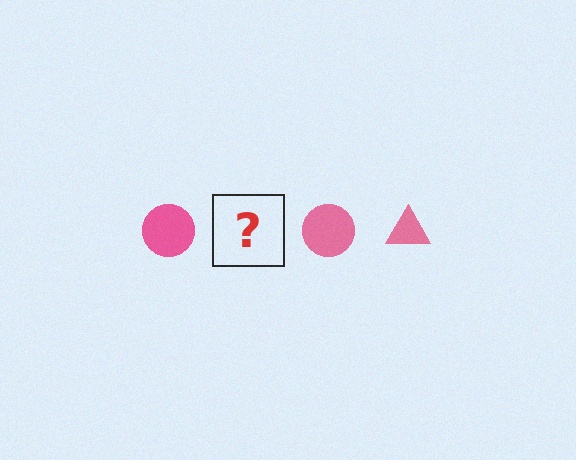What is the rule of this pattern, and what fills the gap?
The rule is that the pattern cycles through circle, triangle shapes in pink. The gap should be filled with a pink triangle.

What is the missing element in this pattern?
The missing element is a pink triangle.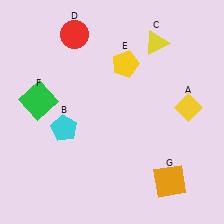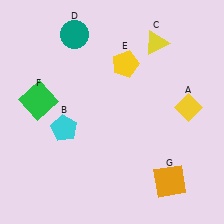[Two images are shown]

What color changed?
The circle (D) changed from red in Image 1 to teal in Image 2.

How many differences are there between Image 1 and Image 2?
There is 1 difference between the two images.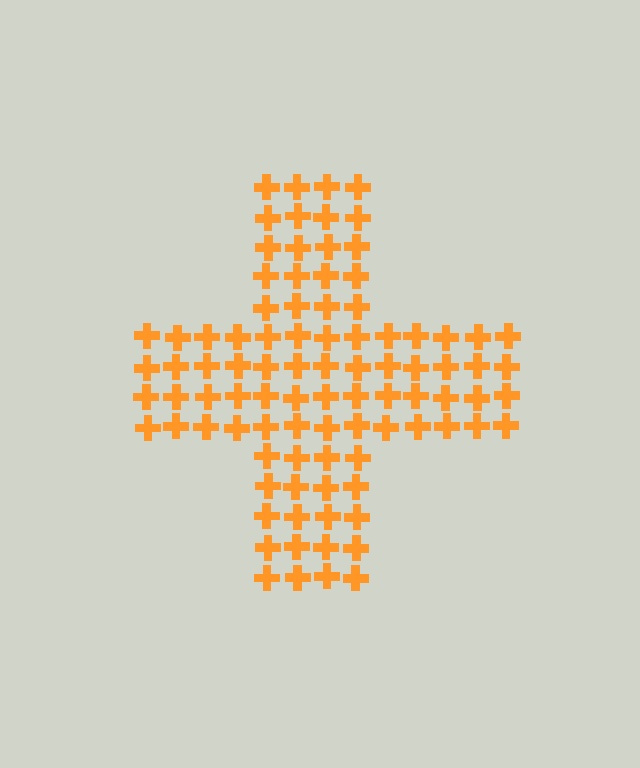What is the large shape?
The large shape is a cross.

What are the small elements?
The small elements are crosses.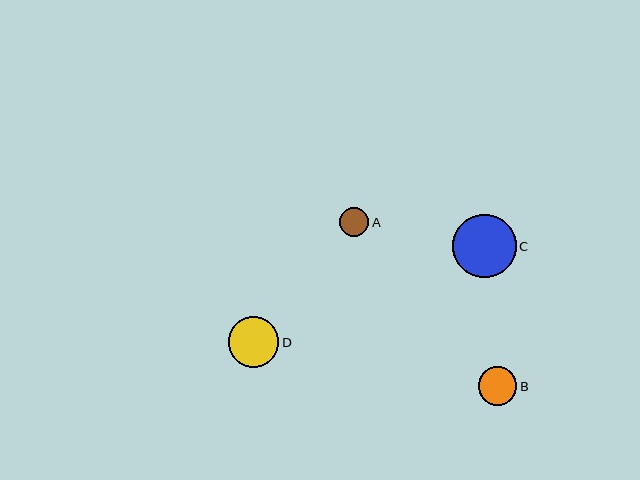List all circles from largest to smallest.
From largest to smallest: C, D, B, A.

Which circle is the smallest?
Circle A is the smallest with a size of approximately 29 pixels.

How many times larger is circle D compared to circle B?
Circle D is approximately 1.3 times the size of circle B.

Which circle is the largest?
Circle C is the largest with a size of approximately 64 pixels.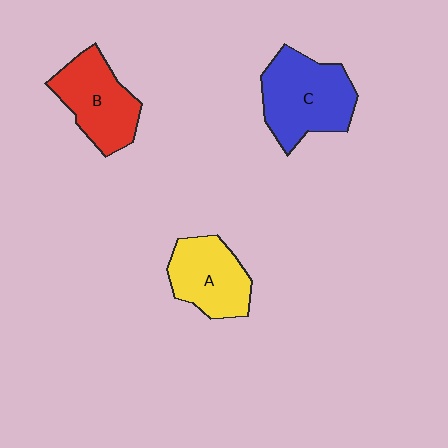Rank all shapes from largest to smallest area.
From largest to smallest: C (blue), B (red), A (yellow).